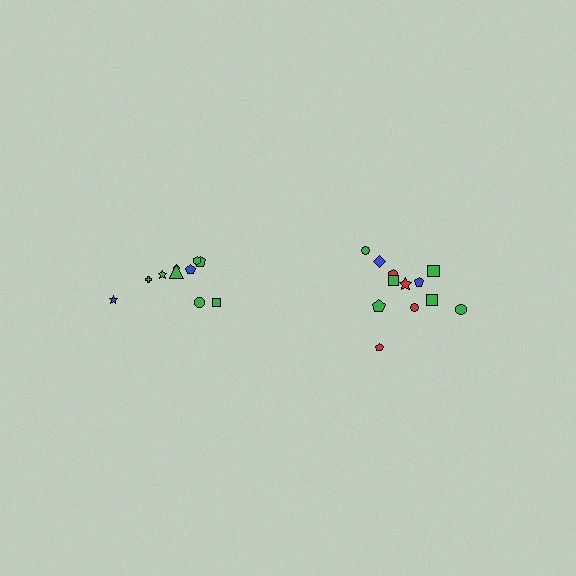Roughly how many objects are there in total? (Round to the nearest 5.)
Roughly 20 objects in total.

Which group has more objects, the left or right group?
The right group.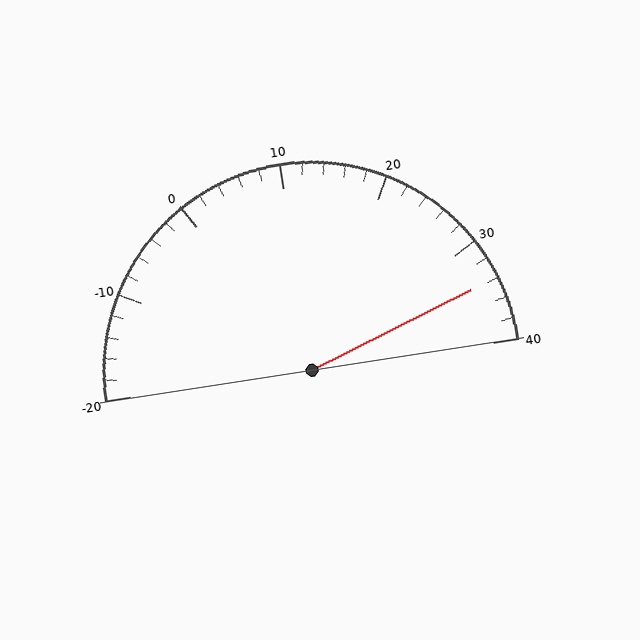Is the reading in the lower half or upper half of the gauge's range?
The reading is in the upper half of the range (-20 to 40).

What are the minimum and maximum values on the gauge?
The gauge ranges from -20 to 40.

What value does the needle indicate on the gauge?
The needle indicates approximately 34.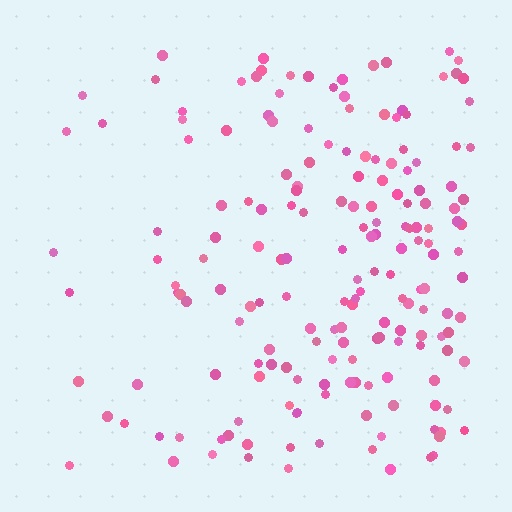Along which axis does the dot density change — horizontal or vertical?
Horizontal.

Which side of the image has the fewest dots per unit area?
The left.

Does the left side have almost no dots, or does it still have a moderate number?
Still a moderate number, just noticeably fewer than the right.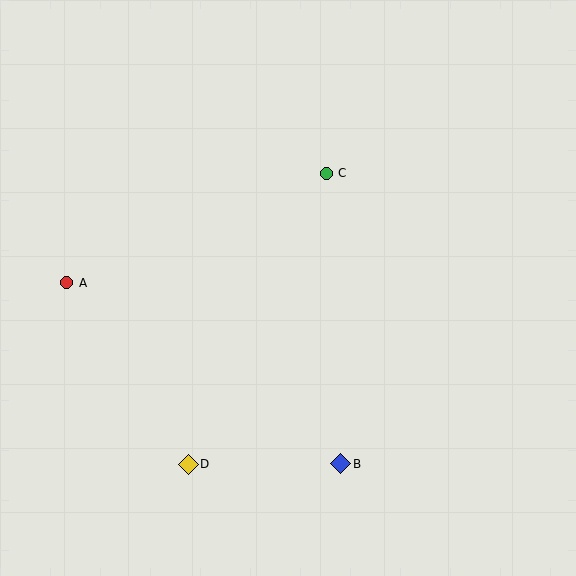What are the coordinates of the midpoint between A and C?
The midpoint between A and C is at (196, 228).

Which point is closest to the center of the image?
Point C at (326, 173) is closest to the center.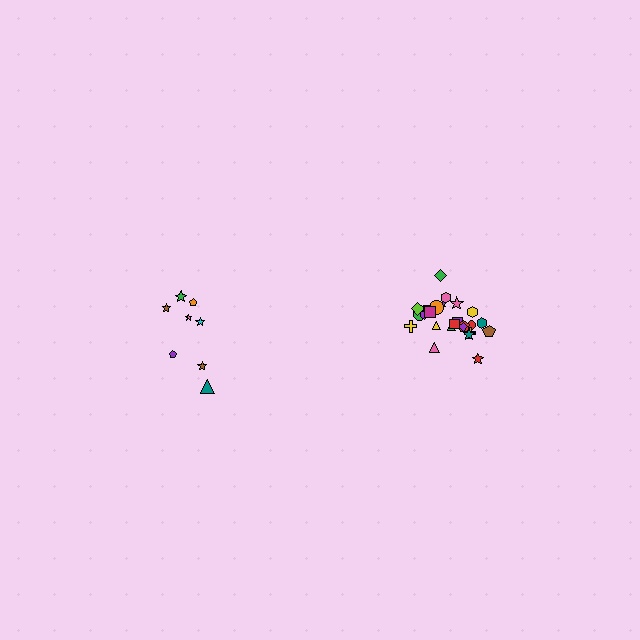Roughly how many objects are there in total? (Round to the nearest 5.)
Roughly 35 objects in total.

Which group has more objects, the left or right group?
The right group.